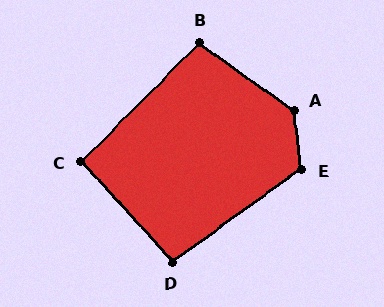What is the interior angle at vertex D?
Approximately 96 degrees (obtuse).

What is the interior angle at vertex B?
Approximately 99 degrees (obtuse).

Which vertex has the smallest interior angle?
C, at approximately 93 degrees.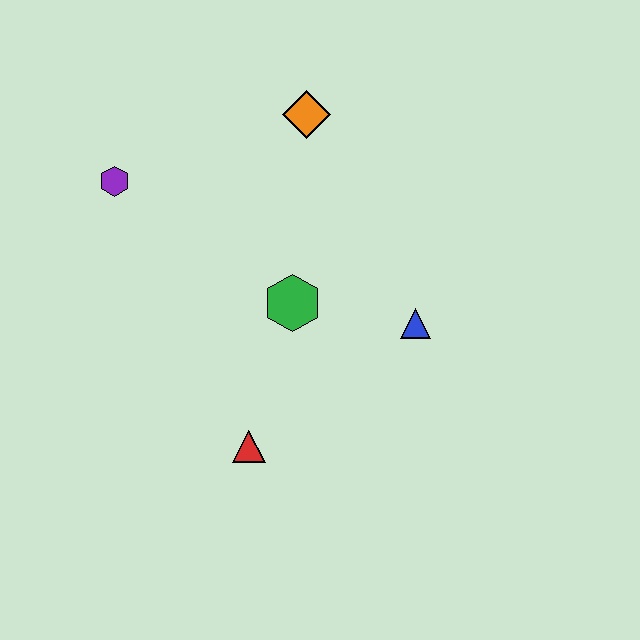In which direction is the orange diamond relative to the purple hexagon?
The orange diamond is to the right of the purple hexagon.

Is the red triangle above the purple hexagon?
No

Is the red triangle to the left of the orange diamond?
Yes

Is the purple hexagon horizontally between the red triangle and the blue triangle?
No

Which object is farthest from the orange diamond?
The red triangle is farthest from the orange diamond.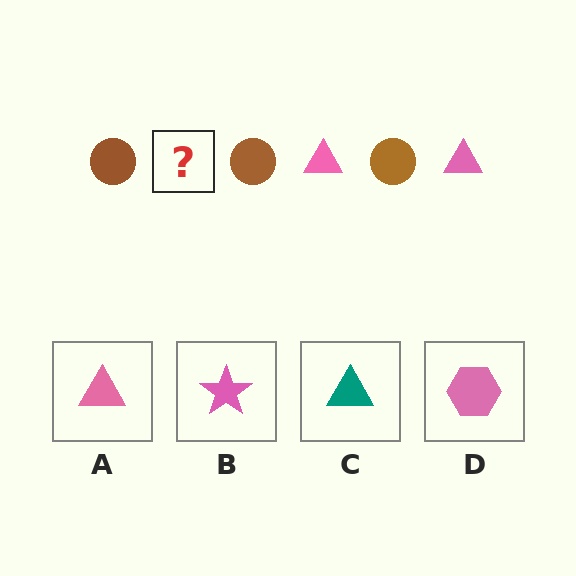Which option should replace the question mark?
Option A.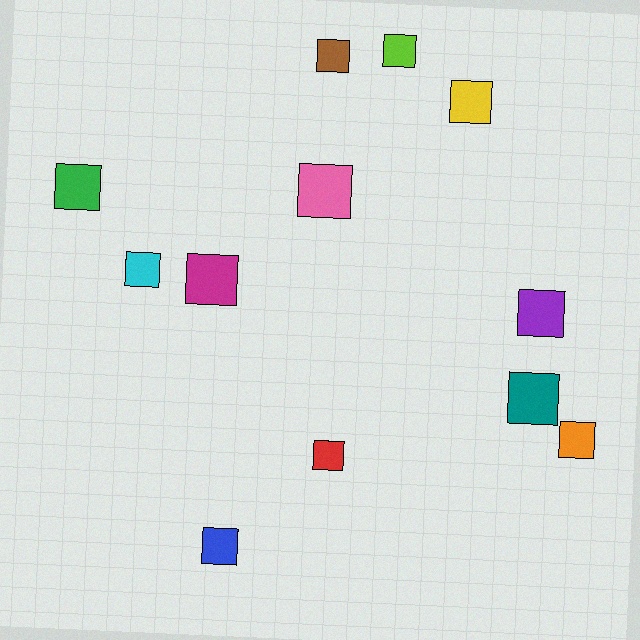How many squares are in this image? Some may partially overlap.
There are 12 squares.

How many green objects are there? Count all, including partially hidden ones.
There is 1 green object.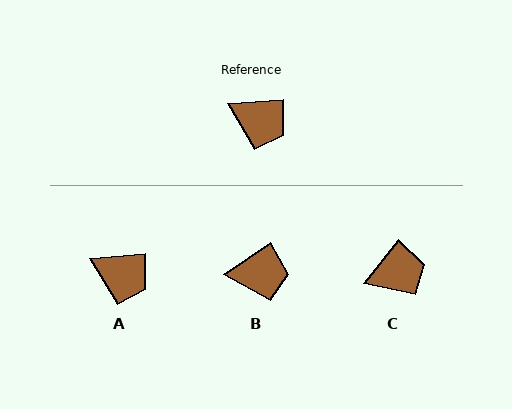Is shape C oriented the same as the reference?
No, it is off by about 47 degrees.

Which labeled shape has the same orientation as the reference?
A.